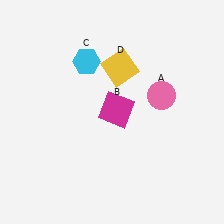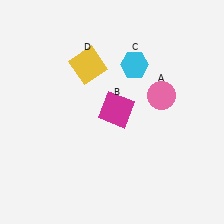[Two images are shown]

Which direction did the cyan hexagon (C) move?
The cyan hexagon (C) moved right.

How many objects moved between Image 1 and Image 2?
2 objects moved between the two images.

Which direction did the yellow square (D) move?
The yellow square (D) moved left.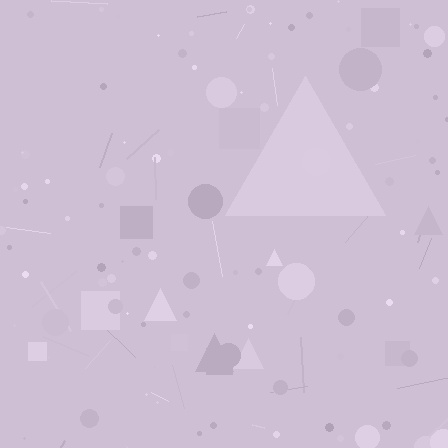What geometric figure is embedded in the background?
A triangle is embedded in the background.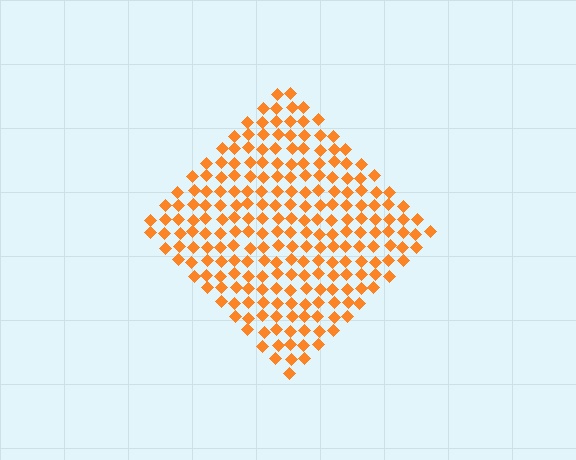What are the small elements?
The small elements are diamonds.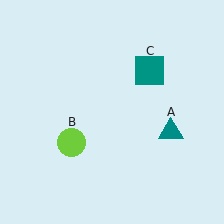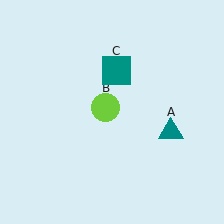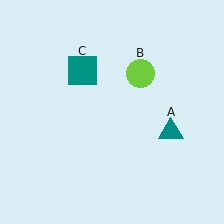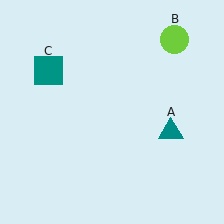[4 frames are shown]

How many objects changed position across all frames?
2 objects changed position: lime circle (object B), teal square (object C).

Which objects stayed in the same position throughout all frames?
Teal triangle (object A) remained stationary.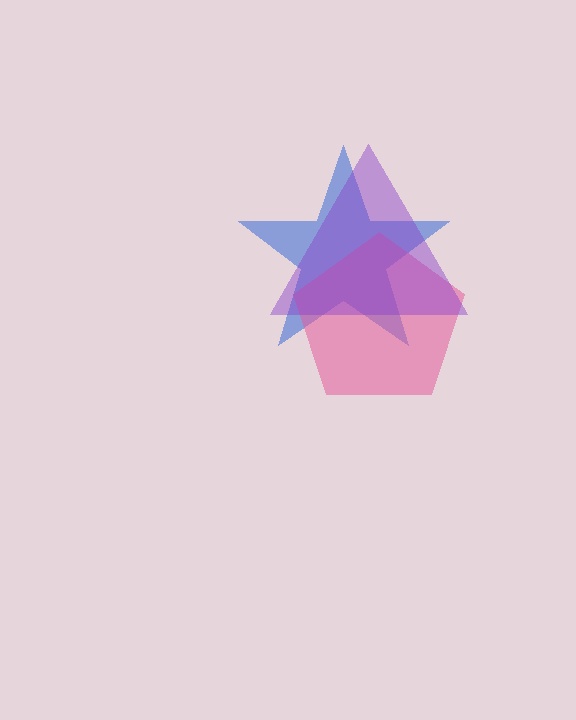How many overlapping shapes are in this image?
There are 3 overlapping shapes in the image.